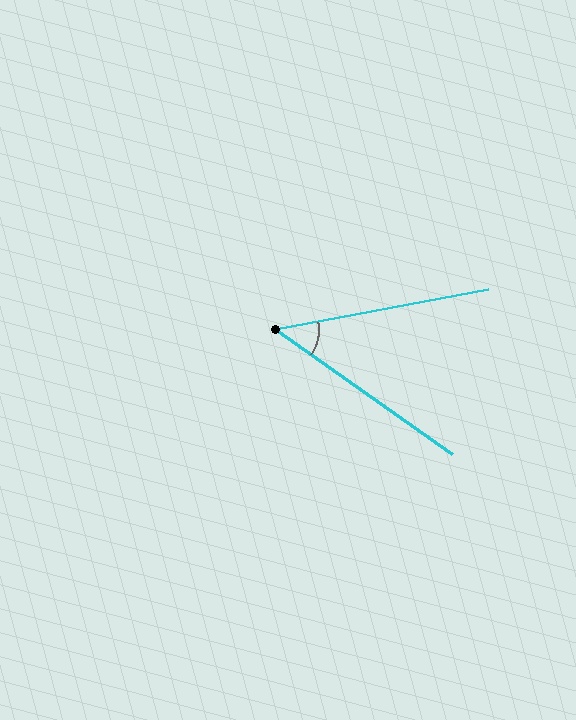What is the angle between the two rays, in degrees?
Approximately 46 degrees.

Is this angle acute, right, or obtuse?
It is acute.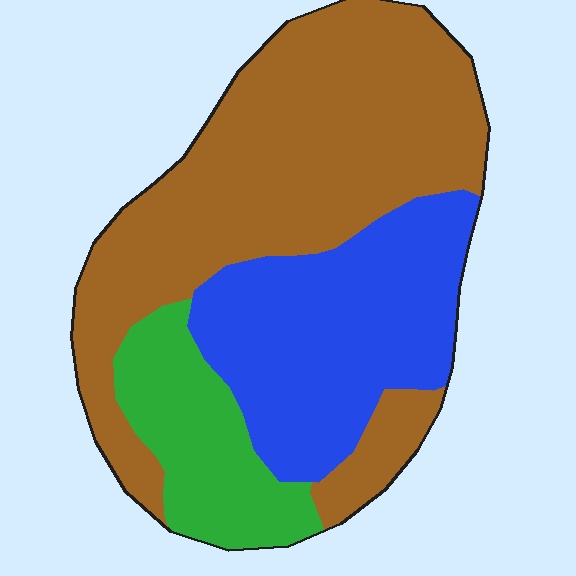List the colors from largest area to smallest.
From largest to smallest: brown, blue, green.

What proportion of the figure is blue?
Blue takes up about one third (1/3) of the figure.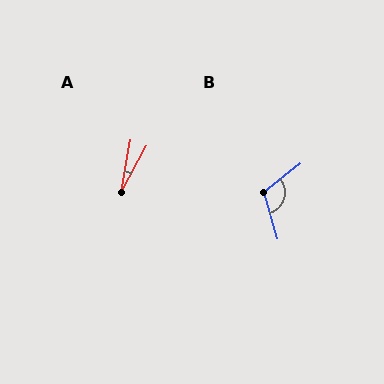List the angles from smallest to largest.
A (19°), B (112°).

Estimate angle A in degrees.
Approximately 19 degrees.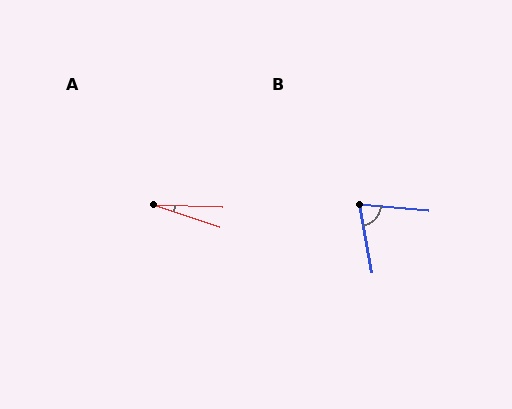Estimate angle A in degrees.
Approximately 17 degrees.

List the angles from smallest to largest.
A (17°), B (75°).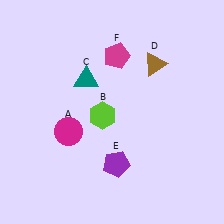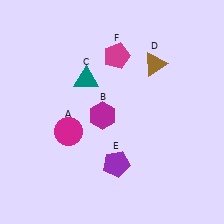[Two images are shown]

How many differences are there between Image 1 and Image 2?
There is 1 difference between the two images.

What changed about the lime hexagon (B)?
In Image 1, B is lime. In Image 2, it changed to magenta.